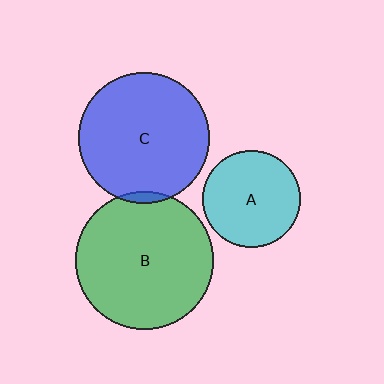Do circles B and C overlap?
Yes.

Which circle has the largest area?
Circle B (green).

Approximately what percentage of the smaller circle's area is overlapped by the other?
Approximately 5%.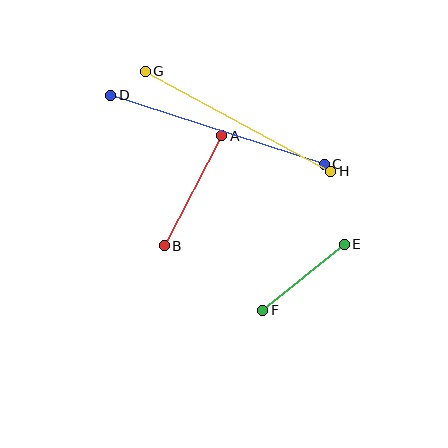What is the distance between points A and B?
The distance is approximately 124 pixels.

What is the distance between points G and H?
The distance is approximately 210 pixels.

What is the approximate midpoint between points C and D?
The midpoint is at approximately (217, 130) pixels.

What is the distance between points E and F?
The distance is approximately 105 pixels.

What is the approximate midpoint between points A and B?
The midpoint is at approximately (193, 191) pixels.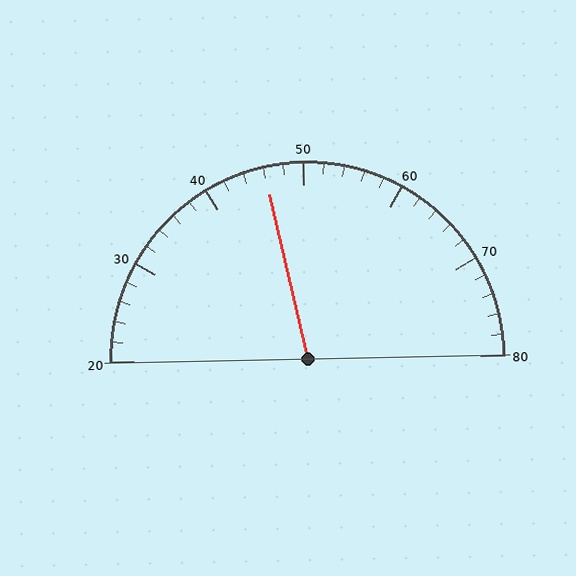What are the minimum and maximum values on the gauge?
The gauge ranges from 20 to 80.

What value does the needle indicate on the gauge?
The needle indicates approximately 46.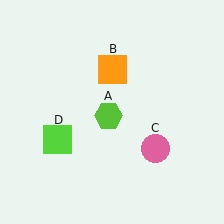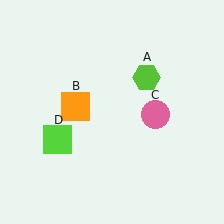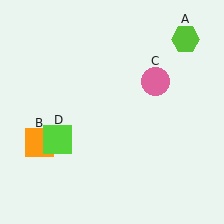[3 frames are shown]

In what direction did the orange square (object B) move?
The orange square (object B) moved down and to the left.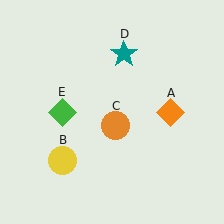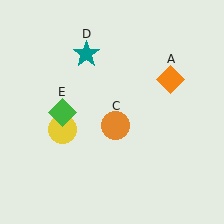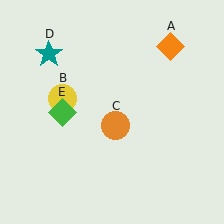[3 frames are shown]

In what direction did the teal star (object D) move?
The teal star (object D) moved left.